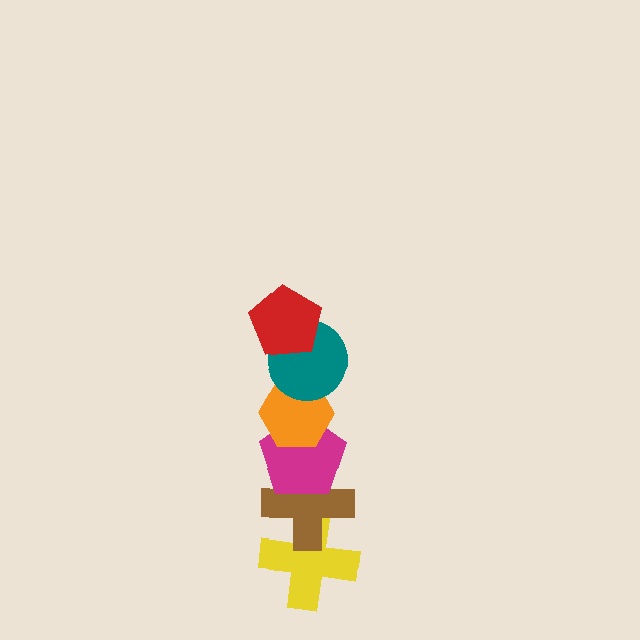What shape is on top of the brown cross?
The magenta pentagon is on top of the brown cross.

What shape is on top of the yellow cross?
The brown cross is on top of the yellow cross.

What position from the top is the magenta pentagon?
The magenta pentagon is 4th from the top.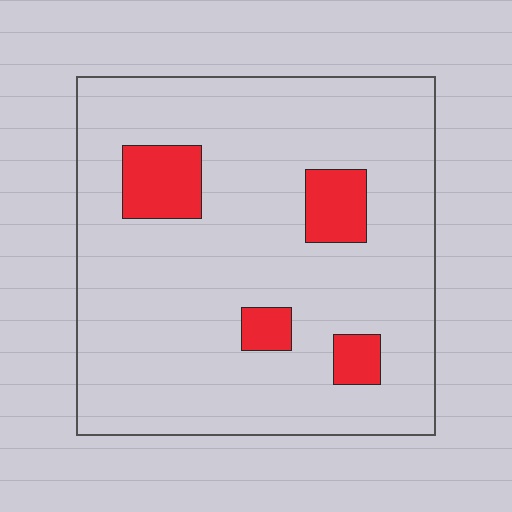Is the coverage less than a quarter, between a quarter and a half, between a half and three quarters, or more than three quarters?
Less than a quarter.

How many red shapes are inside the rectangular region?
4.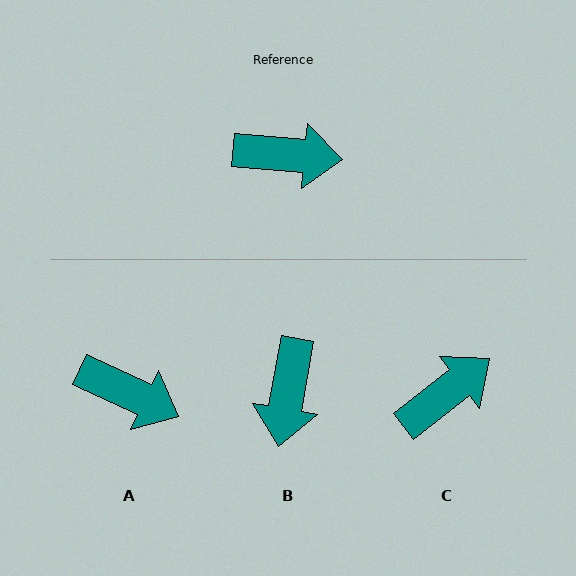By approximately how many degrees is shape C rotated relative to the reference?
Approximately 43 degrees counter-clockwise.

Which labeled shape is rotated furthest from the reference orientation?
B, about 95 degrees away.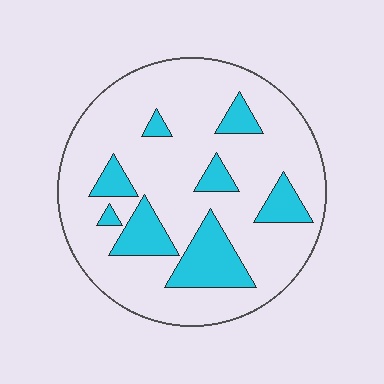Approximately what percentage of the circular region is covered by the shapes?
Approximately 20%.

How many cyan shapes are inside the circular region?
8.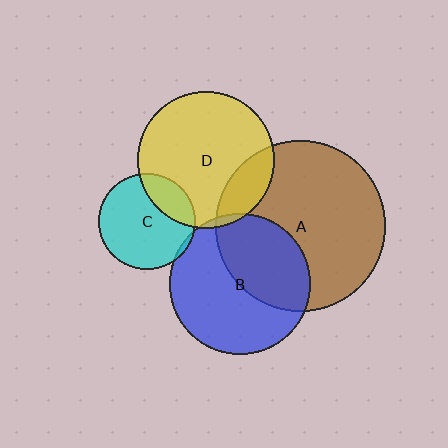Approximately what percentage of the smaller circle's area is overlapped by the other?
Approximately 40%.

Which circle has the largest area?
Circle A (brown).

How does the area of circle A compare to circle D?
Approximately 1.6 times.